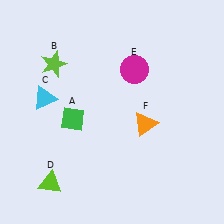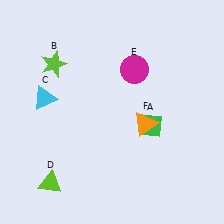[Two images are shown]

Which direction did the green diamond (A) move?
The green diamond (A) moved right.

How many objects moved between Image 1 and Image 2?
1 object moved between the two images.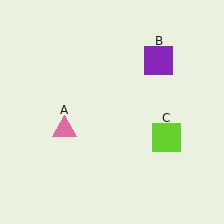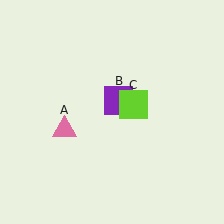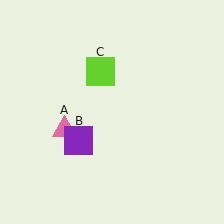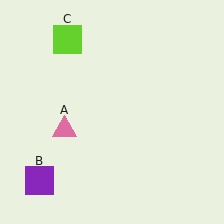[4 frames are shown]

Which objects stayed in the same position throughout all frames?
Pink triangle (object A) remained stationary.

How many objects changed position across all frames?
2 objects changed position: purple square (object B), lime square (object C).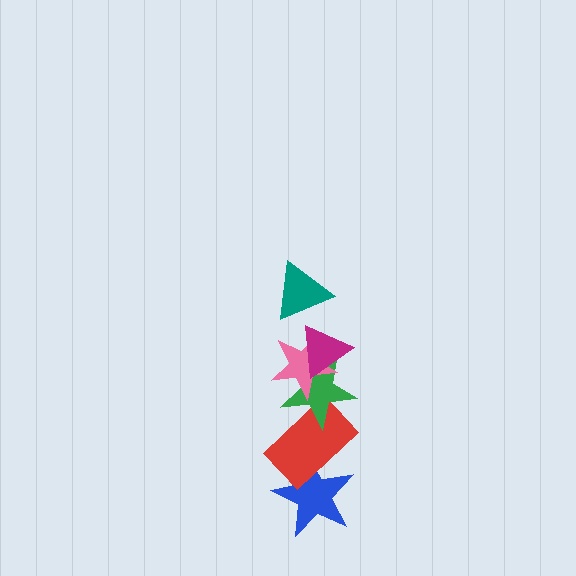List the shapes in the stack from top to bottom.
From top to bottom: the teal triangle, the magenta triangle, the pink star, the green star, the red rectangle, the blue star.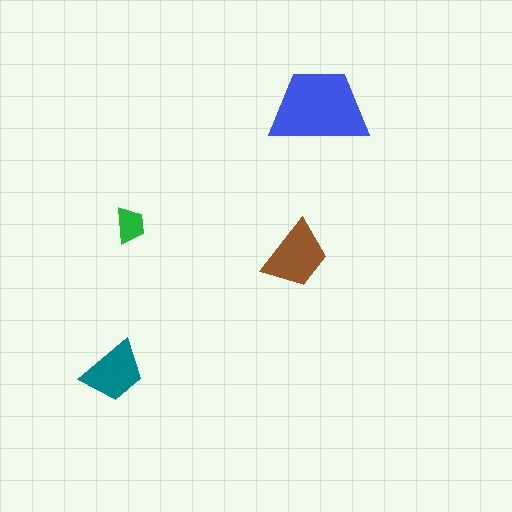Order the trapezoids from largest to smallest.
the blue one, the brown one, the teal one, the green one.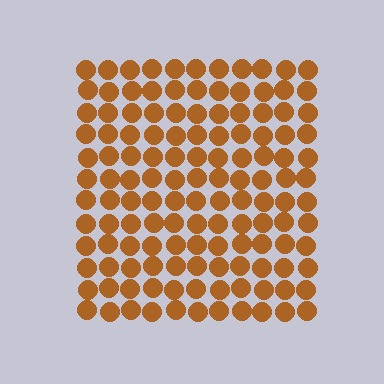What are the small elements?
The small elements are circles.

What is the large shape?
The large shape is a square.